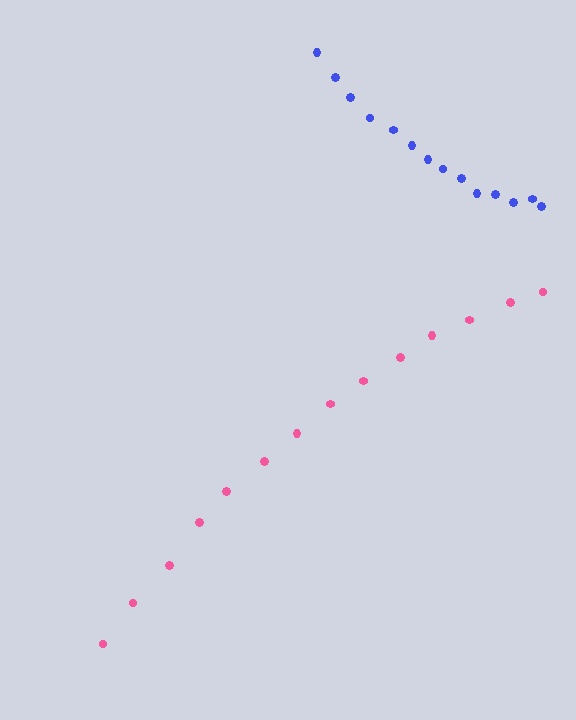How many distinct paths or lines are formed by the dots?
There are 2 distinct paths.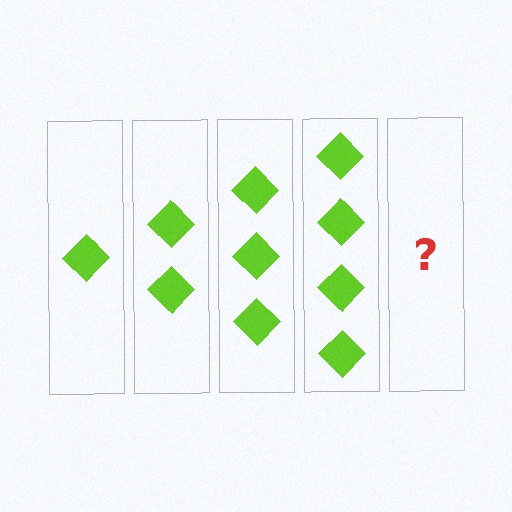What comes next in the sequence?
The next element should be 5 diamonds.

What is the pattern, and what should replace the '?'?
The pattern is that each step adds one more diamond. The '?' should be 5 diamonds.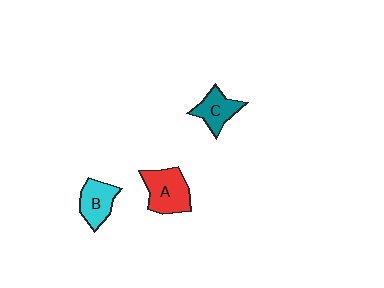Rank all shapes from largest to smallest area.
From largest to smallest: A (red), B (cyan), C (teal).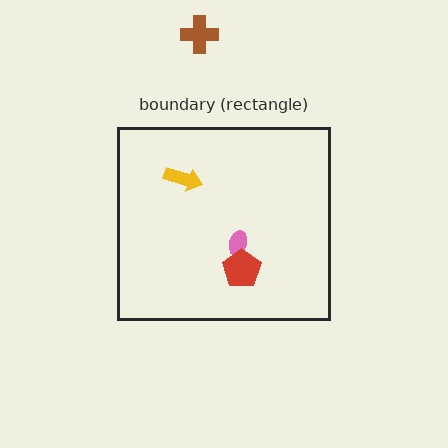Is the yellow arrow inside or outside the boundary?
Inside.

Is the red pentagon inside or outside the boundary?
Inside.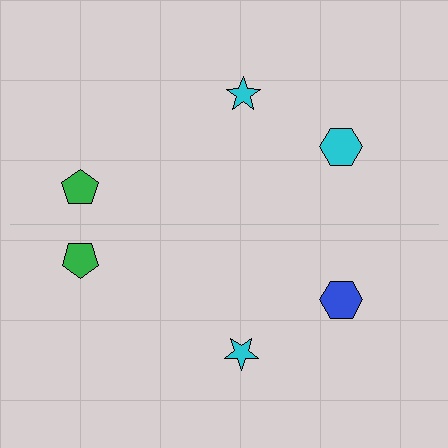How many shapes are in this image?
There are 6 shapes in this image.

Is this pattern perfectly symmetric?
No, the pattern is not perfectly symmetric. The blue hexagon on the bottom side breaks the symmetry — its mirror counterpart is cyan.